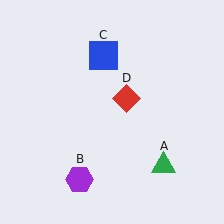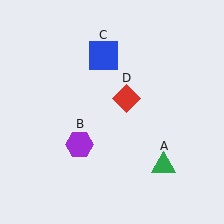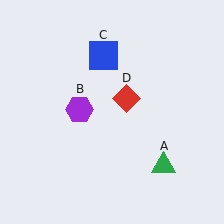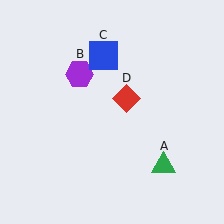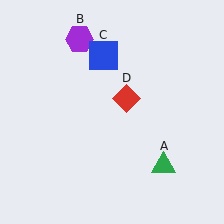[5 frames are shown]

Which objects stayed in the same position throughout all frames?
Green triangle (object A) and blue square (object C) and red diamond (object D) remained stationary.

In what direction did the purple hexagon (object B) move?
The purple hexagon (object B) moved up.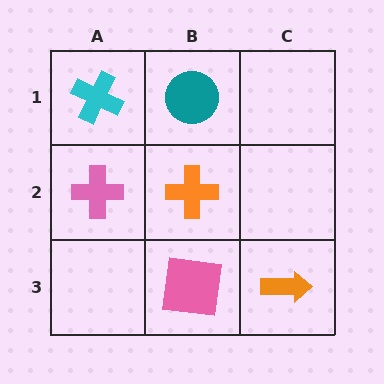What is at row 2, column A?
A pink cross.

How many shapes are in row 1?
2 shapes.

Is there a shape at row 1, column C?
No, that cell is empty.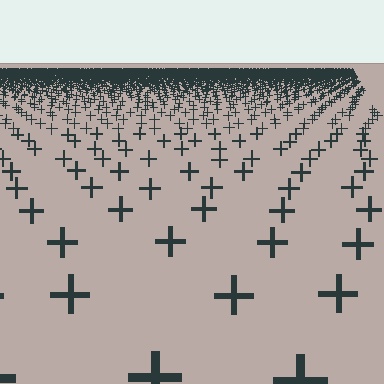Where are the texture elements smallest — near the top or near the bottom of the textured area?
Near the top.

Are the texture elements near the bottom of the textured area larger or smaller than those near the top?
Larger. Near the bottom, elements are closer to the viewer and appear at a bigger on-screen size.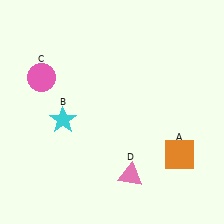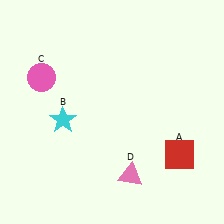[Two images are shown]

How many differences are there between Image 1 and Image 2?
There is 1 difference between the two images.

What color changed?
The square (A) changed from orange in Image 1 to red in Image 2.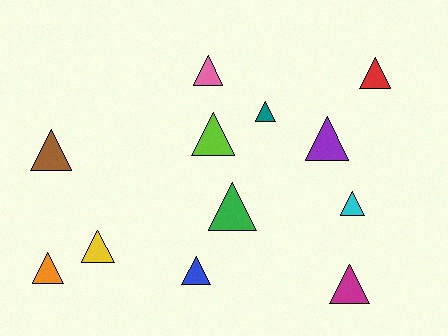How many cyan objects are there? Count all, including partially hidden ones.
There is 1 cyan object.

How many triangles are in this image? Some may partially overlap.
There are 12 triangles.